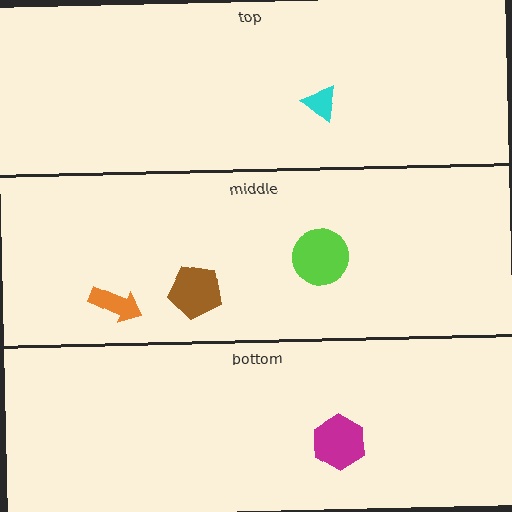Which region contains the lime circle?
The middle region.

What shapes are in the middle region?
The brown pentagon, the lime circle, the orange arrow.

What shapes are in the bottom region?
The magenta hexagon.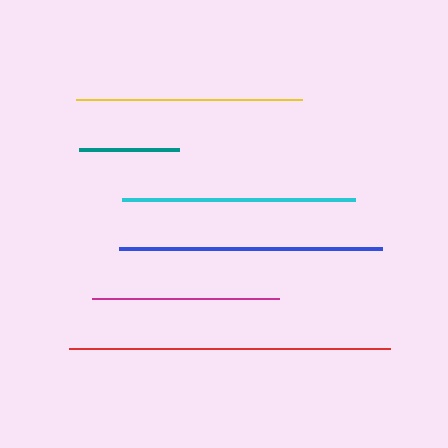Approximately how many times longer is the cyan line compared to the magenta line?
The cyan line is approximately 1.2 times the length of the magenta line.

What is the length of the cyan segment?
The cyan segment is approximately 234 pixels long.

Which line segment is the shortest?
The teal line is the shortest at approximately 99 pixels.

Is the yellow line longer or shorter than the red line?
The red line is longer than the yellow line.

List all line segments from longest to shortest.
From longest to shortest: red, blue, cyan, yellow, magenta, teal.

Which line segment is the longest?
The red line is the longest at approximately 320 pixels.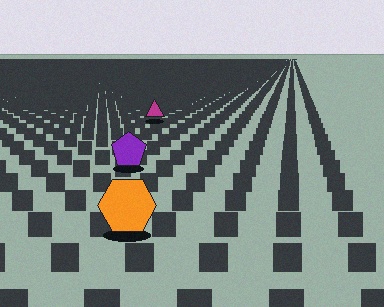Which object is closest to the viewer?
The orange hexagon is closest. The texture marks near it are larger and more spread out.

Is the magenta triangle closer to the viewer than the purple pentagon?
No. The purple pentagon is closer — you can tell from the texture gradient: the ground texture is coarser near it.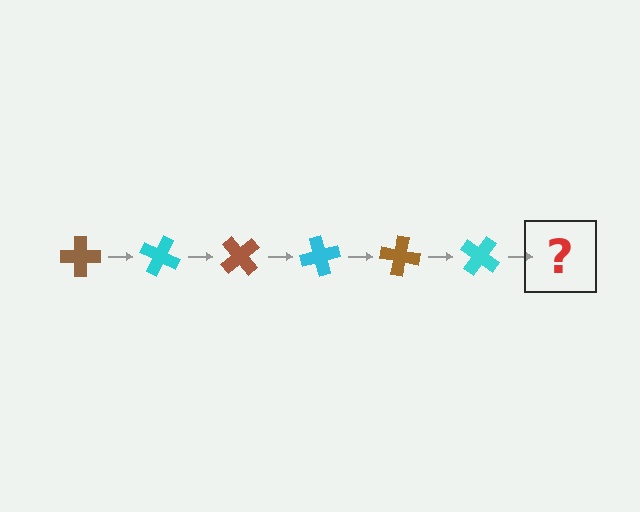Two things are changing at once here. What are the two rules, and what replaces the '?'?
The two rules are that it rotates 25 degrees each step and the color cycles through brown and cyan. The '?' should be a brown cross, rotated 150 degrees from the start.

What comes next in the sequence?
The next element should be a brown cross, rotated 150 degrees from the start.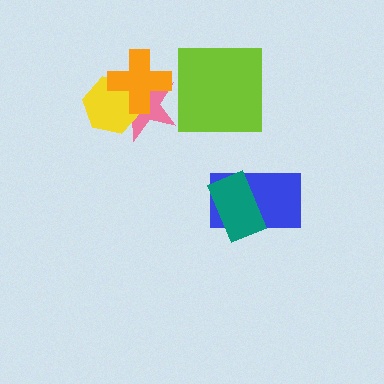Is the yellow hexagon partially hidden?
Yes, it is partially covered by another shape.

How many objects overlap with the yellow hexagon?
2 objects overlap with the yellow hexagon.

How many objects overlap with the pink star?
2 objects overlap with the pink star.